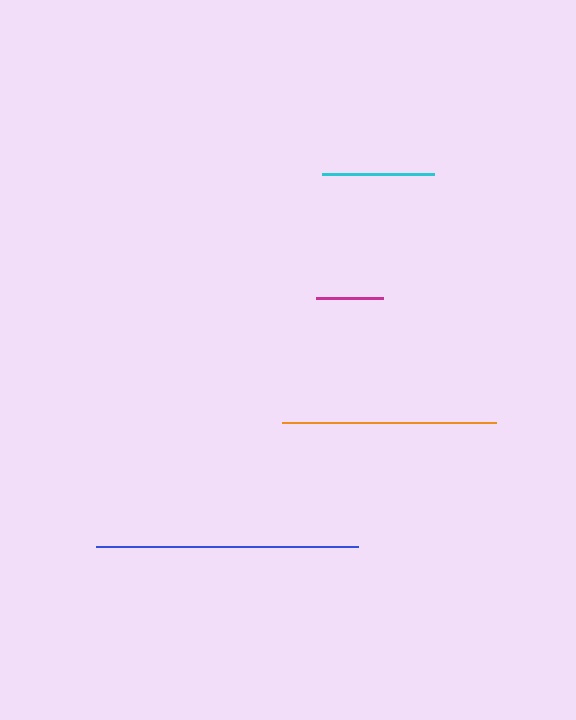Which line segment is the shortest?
The magenta line is the shortest at approximately 67 pixels.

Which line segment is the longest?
The blue line is the longest at approximately 263 pixels.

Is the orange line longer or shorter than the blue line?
The blue line is longer than the orange line.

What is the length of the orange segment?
The orange segment is approximately 213 pixels long.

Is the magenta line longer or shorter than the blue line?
The blue line is longer than the magenta line.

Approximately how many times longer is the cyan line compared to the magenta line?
The cyan line is approximately 1.7 times the length of the magenta line.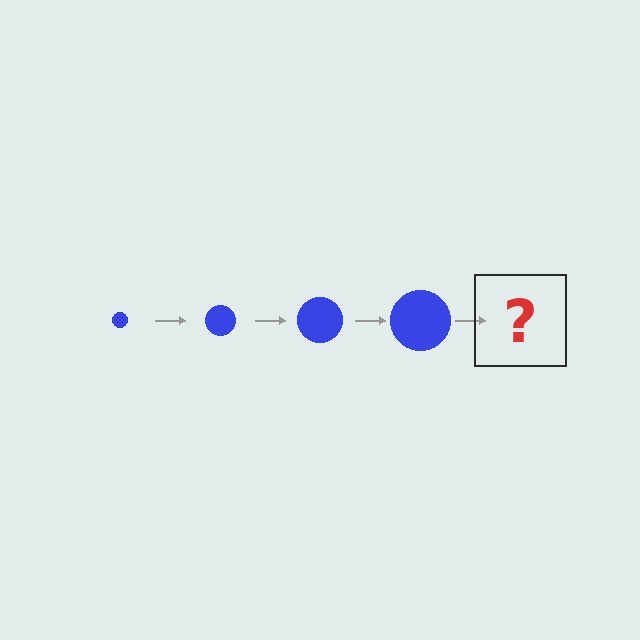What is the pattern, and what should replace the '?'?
The pattern is that the circle gets progressively larger each step. The '?' should be a blue circle, larger than the previous one.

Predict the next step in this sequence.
The next step is a blue circle, larger than the previous one.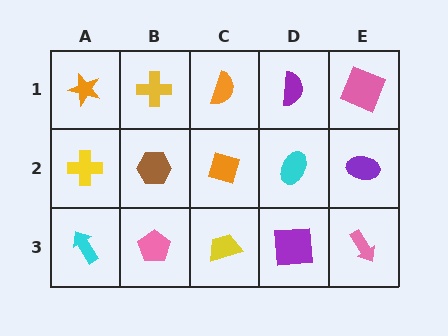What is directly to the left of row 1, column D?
An orange semicircle.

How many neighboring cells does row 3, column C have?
3.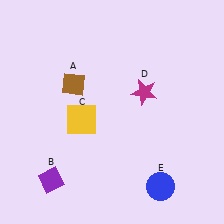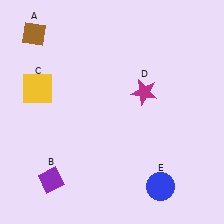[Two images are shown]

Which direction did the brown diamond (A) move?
The brown diamond (A) moved up.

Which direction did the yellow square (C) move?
The yellow square (C) moved left.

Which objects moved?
The objects that moved are: the brown diamond (A), the yellow square (C).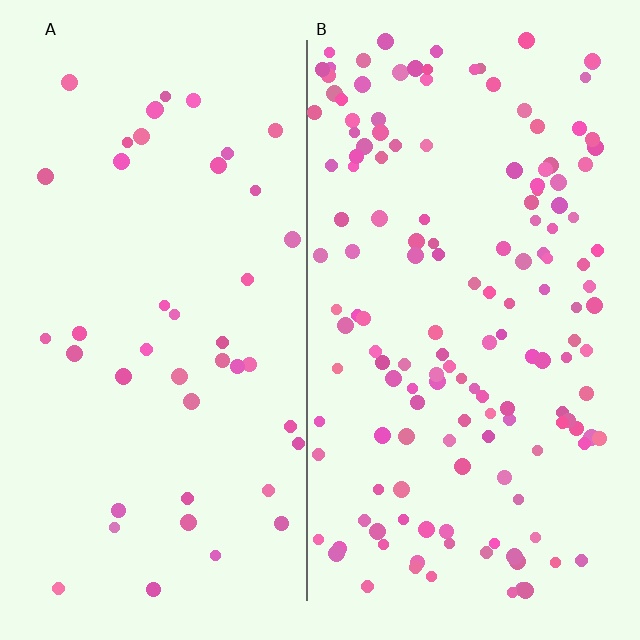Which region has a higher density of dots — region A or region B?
B (the right).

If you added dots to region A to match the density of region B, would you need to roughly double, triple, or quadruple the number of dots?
Approximately triple.